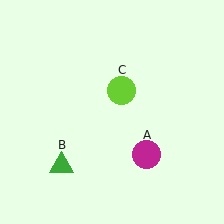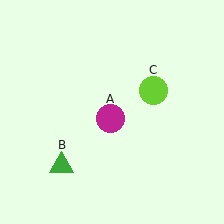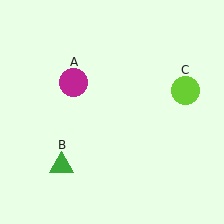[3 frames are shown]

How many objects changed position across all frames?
2 objects changed position: magenta circle (object A), lime circle (object C).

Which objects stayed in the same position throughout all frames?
Green triangle (object B) remained stationary.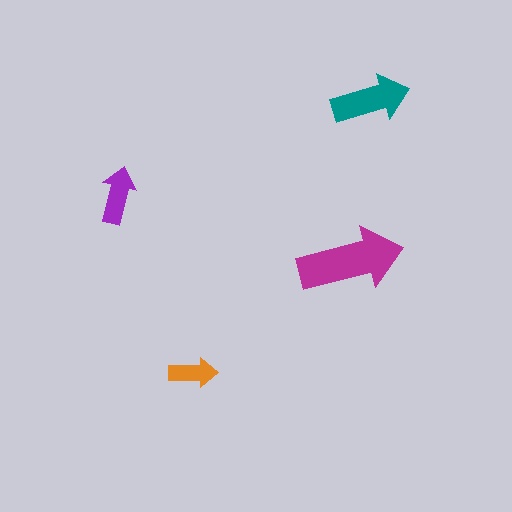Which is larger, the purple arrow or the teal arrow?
The teal one.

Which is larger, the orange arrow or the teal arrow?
The teal one.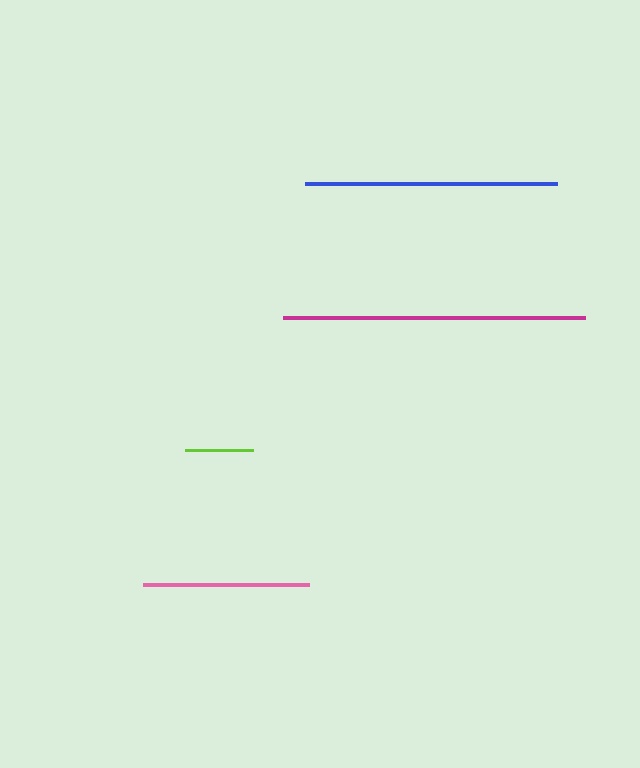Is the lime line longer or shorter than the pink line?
The pink line is longer than the lime line.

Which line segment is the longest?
The magenta line is the longest at approximately 303 pixels.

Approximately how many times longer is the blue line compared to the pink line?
The blue line is approximately 1.5 times the length of the pink line.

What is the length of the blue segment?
The blue segment is approximately 252 pixels long.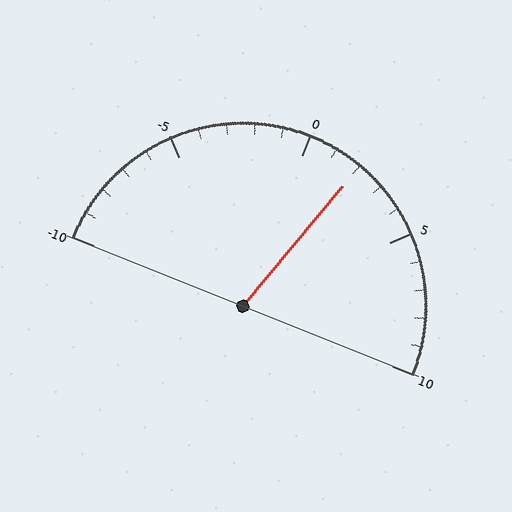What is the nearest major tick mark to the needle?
The nearest major tick mark is 0.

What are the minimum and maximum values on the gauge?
The gauge ranges from -10 to 10.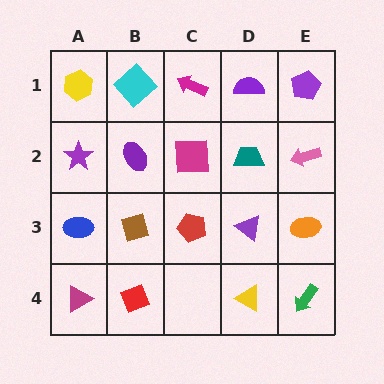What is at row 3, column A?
A blue ellipse.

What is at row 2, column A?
A purple star.